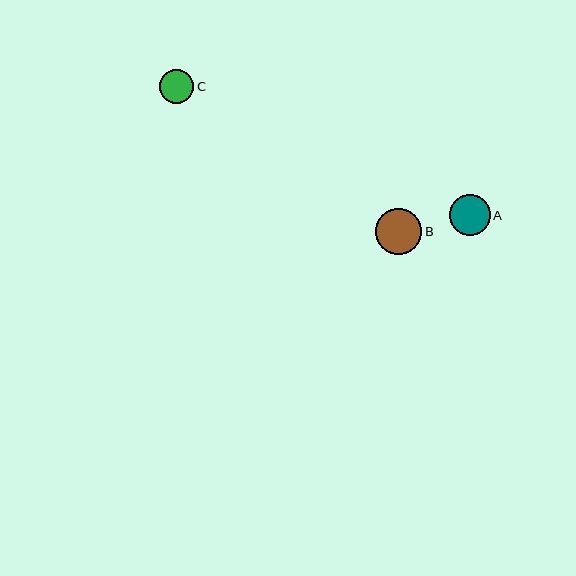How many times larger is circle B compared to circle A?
Circle B is approximately 1.1 times the size of circle A.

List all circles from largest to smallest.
From largest to smallest: B, A, C.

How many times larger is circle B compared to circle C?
Circle B is approximately 1.3 times the size of circle C.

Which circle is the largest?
Circle B is the largest with a size of approximately 46 pixels.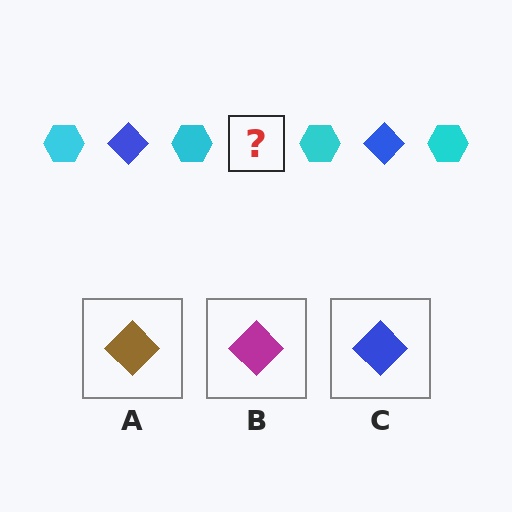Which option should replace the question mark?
Option C.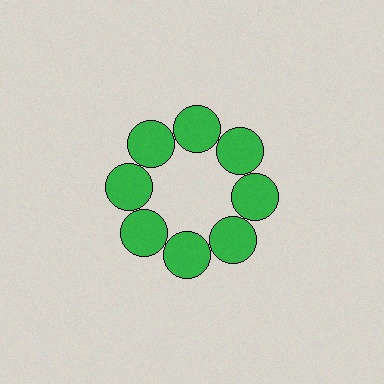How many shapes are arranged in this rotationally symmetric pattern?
There are 8 shapes, arranged in 8 groups of 1.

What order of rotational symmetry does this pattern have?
This pattern has 8-fold rotational symmetry.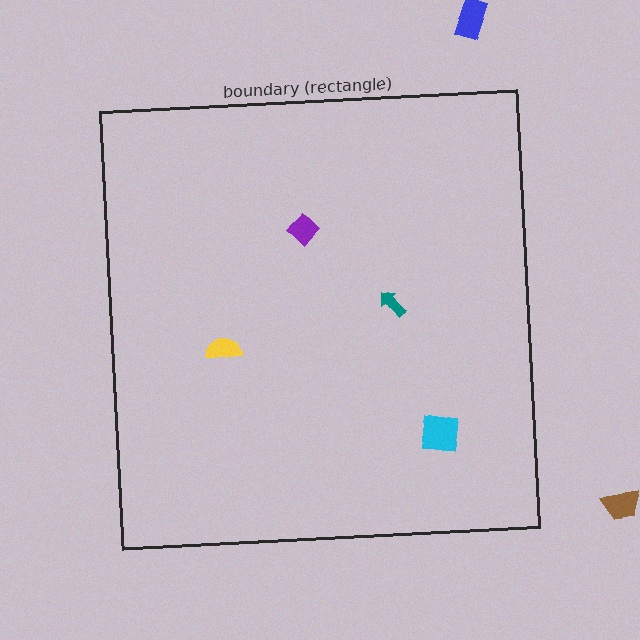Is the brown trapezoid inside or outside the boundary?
Outside.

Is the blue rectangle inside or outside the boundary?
Outside.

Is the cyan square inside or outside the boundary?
Inside.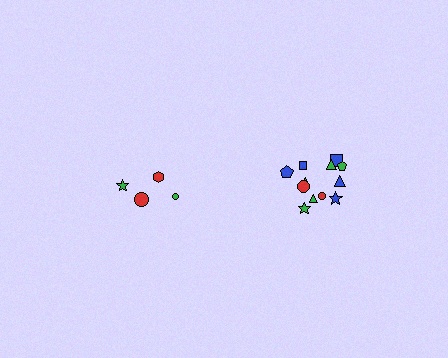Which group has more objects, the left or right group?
The right group.